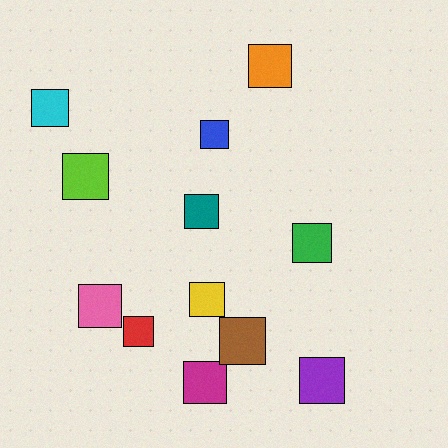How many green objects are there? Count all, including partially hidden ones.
There is 1 green object.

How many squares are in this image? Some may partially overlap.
There are 12 squares.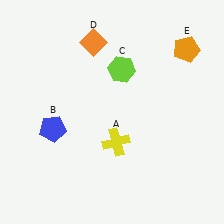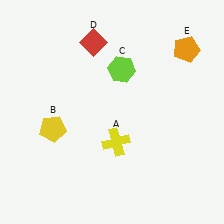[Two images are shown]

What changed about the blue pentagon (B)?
In Image 1, B is blue. In Image 2, it changed to yellow.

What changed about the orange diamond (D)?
In Image 1, D is orange. In Image 2, it changed to red.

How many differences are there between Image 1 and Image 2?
There are 2 differences between the two images.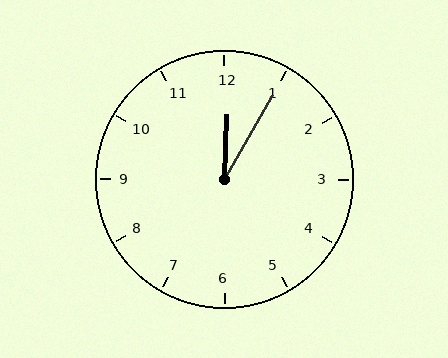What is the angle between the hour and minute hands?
Approximately 28 degrees.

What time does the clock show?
12:05.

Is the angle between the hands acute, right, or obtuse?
It is acute.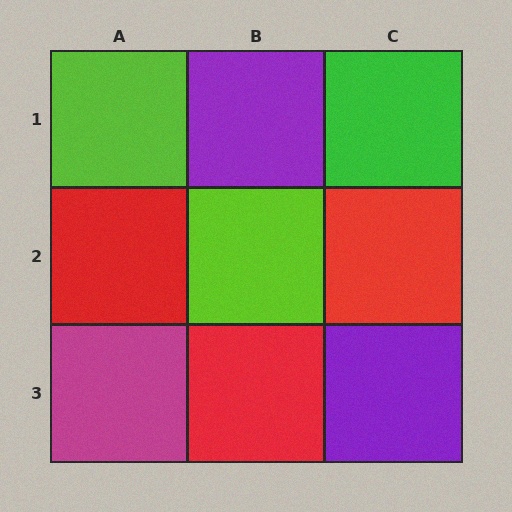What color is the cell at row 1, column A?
Lime.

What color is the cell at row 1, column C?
Green.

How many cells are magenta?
1 cell is magenta.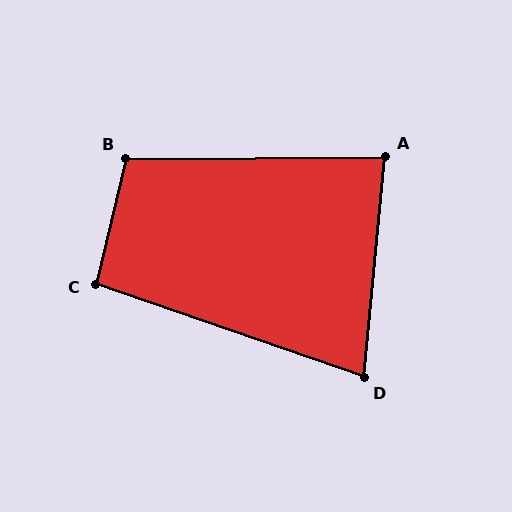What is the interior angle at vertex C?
Approximately 96 degrees (obtuse).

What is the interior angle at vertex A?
Approximately 84 degrees (acute).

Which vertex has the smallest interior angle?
D, at approximately 76 degrees.